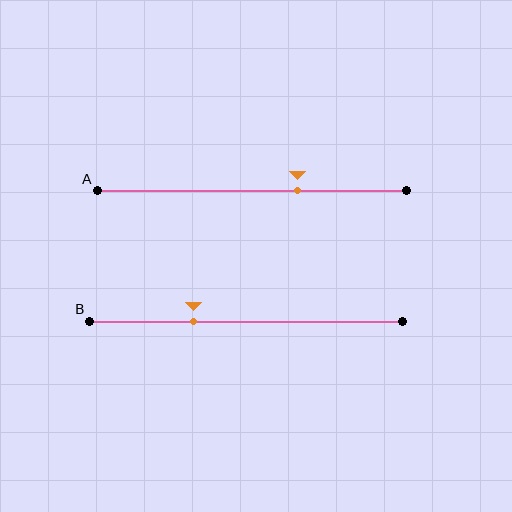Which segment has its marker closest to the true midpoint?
Segment A has its marker closest to the true midpoint.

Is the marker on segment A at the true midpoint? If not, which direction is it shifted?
No, the marker on segment A is shifted to the right by about 15% of the segment length.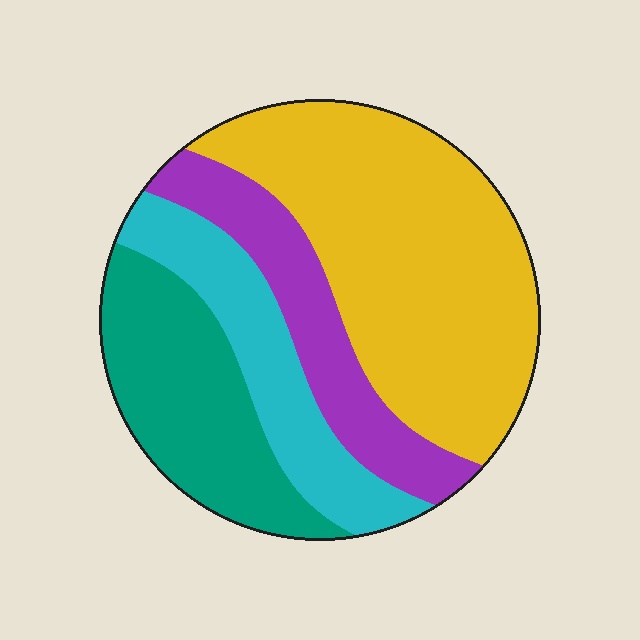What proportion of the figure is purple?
Purple covers 17% of the figure.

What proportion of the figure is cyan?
Cyan covers 17% of the figure.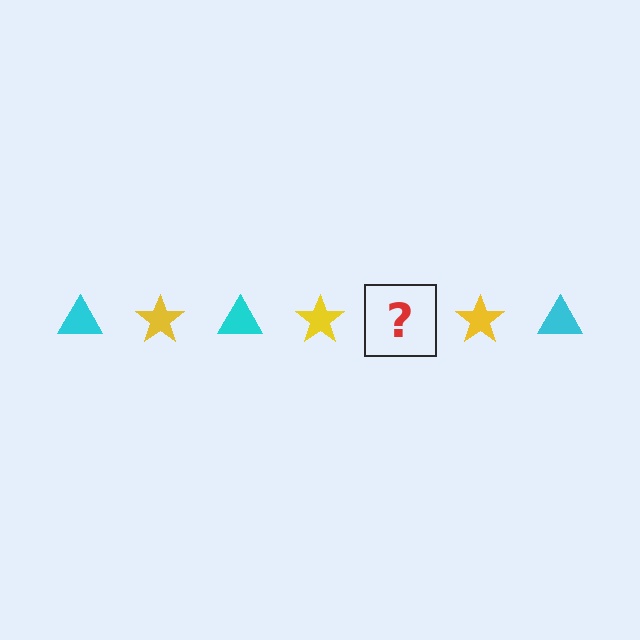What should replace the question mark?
The question mark should be replaced with a cyan triangle.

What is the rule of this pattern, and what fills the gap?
The rule is that the pattern alternates between cyan triangle and yellow star. The gap should be filled with a cyan triangle.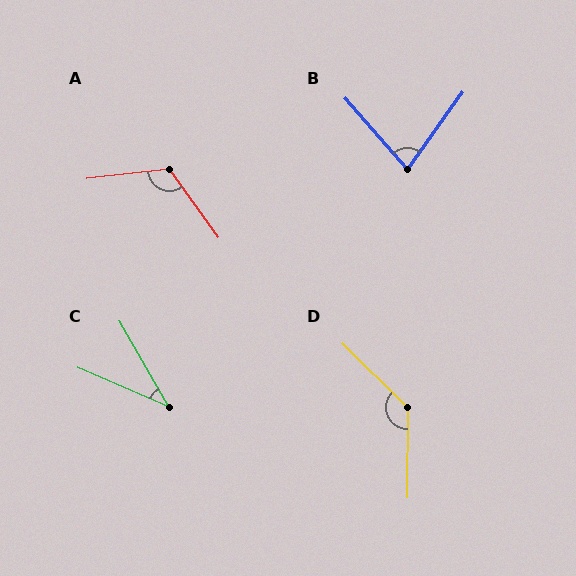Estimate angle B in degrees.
Approximately 77 degrees.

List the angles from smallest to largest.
C (37°), B (77°), A (119°), D (134°).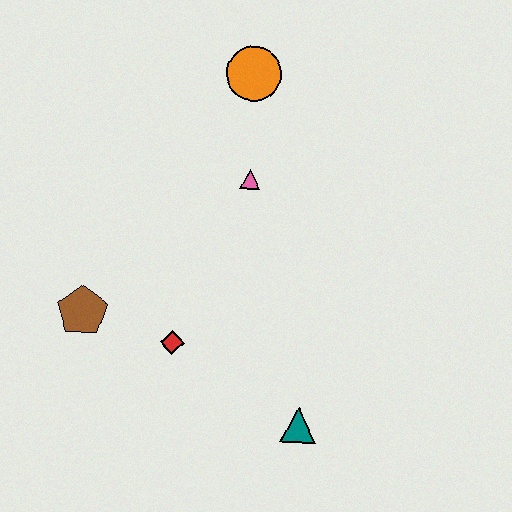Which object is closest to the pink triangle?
The orange circle is closest to the pink triangle.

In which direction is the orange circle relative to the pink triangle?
The orange circle is above the pink triangle.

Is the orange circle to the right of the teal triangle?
No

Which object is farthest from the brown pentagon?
The orange circle is farthest from the brown pentagon.